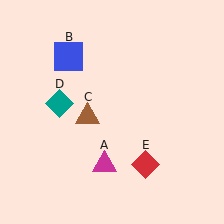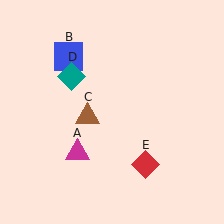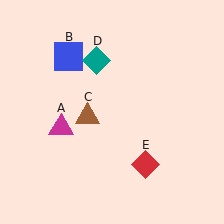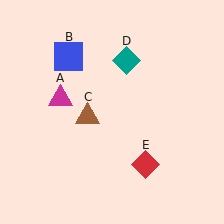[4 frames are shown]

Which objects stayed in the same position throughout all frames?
Blue square (object B) and brown triangle (object C) and red diamond (object E) remained stationary.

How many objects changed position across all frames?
2 objects changed position: magenta triangle (object A), teal diamond (object D).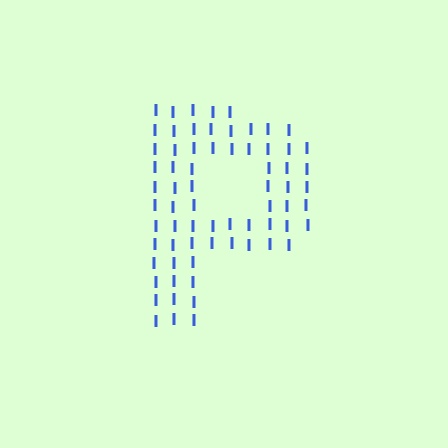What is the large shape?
The large shape is the letter P.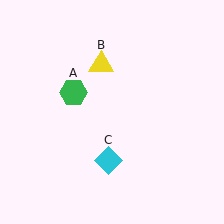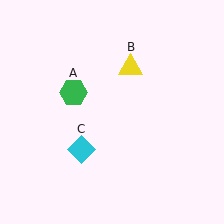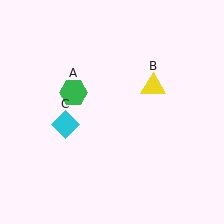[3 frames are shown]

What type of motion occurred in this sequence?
The yellow triangle (object B), cyan diamond (object C) rotated clockwise around the center of the scene.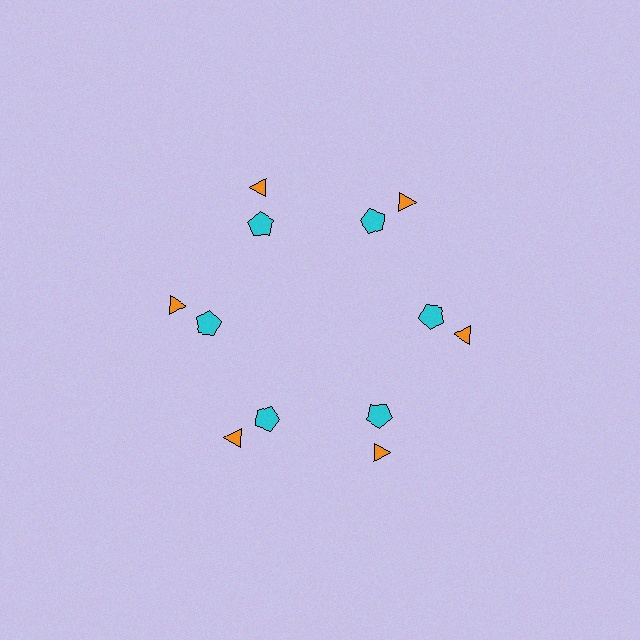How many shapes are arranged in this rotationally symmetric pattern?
There are 12 shapes, arranged in 6 groups of 2.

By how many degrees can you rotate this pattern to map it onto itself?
The pattern maps onto itself every 60 degrees of rotation.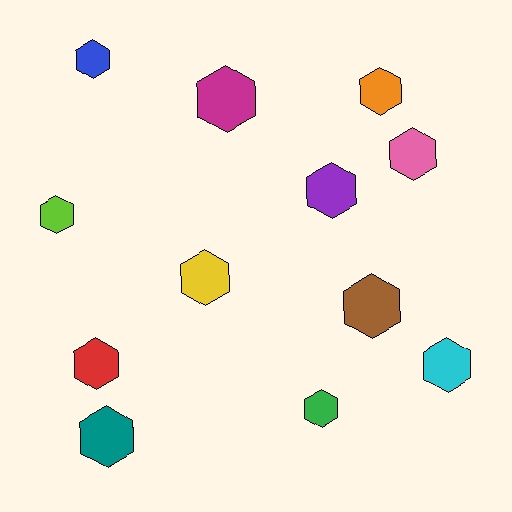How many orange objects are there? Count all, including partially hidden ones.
There is 1 orange object.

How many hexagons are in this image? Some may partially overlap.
There are 12 hexagons.